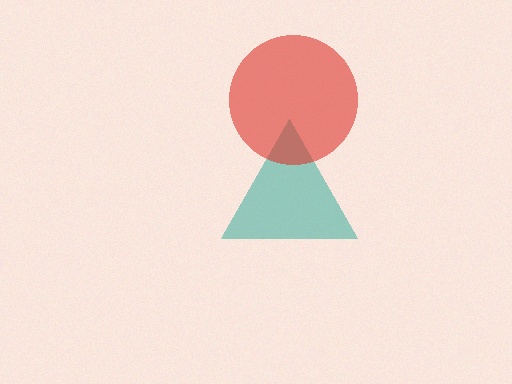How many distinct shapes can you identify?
There are 2 distinct shapes: a teal triangle, a red circle.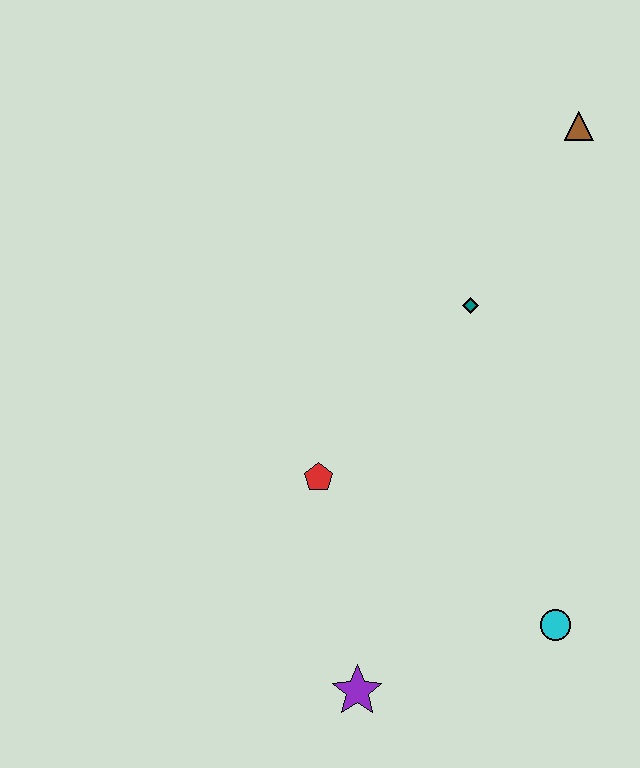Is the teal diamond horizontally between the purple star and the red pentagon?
No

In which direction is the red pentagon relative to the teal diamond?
The red pentagon is below the teal diamond.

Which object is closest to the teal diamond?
The brown triangle is closest to the teal diamond.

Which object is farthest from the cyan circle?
The brown triangle is farthest from the cyan circle.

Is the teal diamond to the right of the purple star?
Yes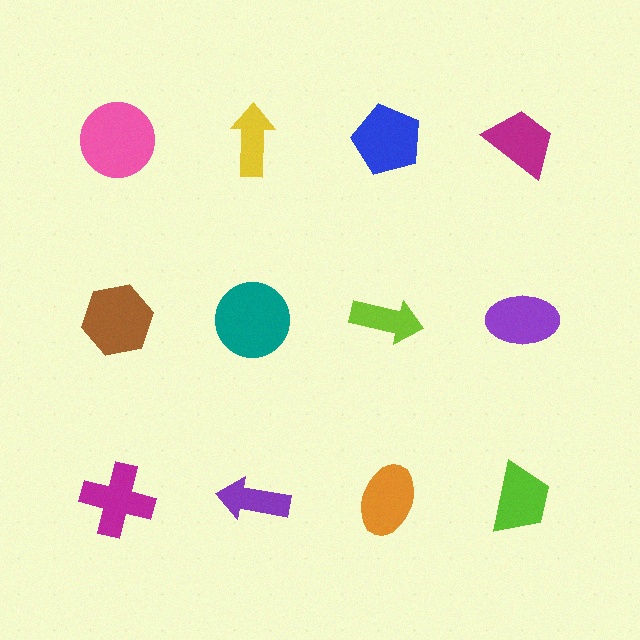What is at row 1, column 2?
A yellow arrow.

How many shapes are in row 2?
4 shapes.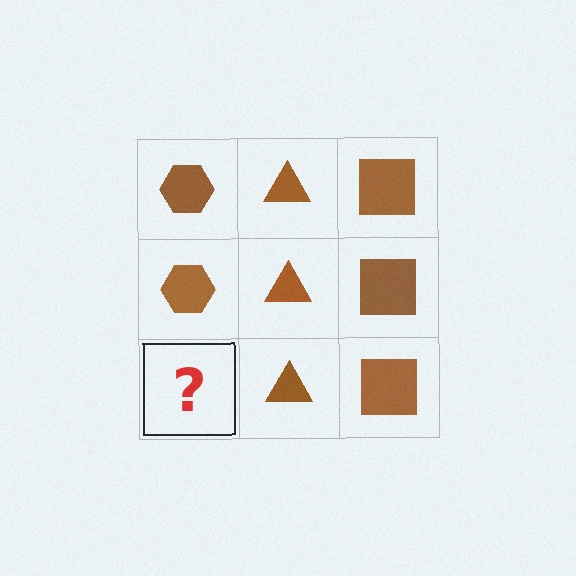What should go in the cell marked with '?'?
The missing cell should contain a brown hexagon.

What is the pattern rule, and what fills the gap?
The rule is that each column has a consistent shape. The gap should be filled with a brown hexagon.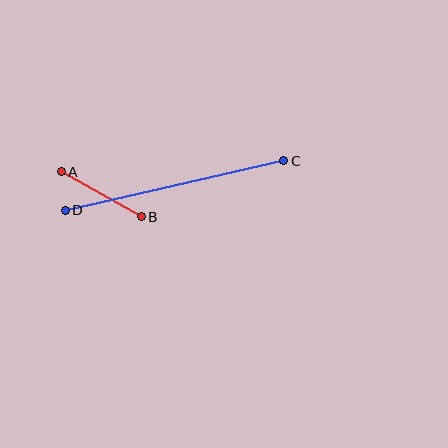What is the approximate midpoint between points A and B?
The midpoint is at approximately (101, 194) pixels.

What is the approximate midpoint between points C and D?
The midpoint is at approximately (174, 186) pixels.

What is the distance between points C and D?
The distance is approximately 224 pixels.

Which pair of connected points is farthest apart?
Points C and D are farthest apart.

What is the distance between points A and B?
The distance is approximately 92 pixels.